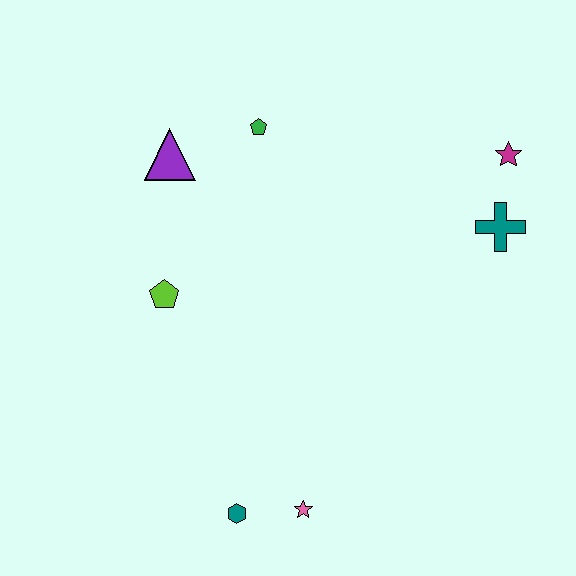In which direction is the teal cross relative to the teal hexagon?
The teal cross is above the teal hexagon.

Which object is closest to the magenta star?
The teal cross is closest to the magenta star.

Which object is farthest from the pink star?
The magenta star is farthest from the pink star.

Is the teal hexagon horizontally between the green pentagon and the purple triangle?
Yes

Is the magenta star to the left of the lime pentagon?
No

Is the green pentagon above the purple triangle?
Yes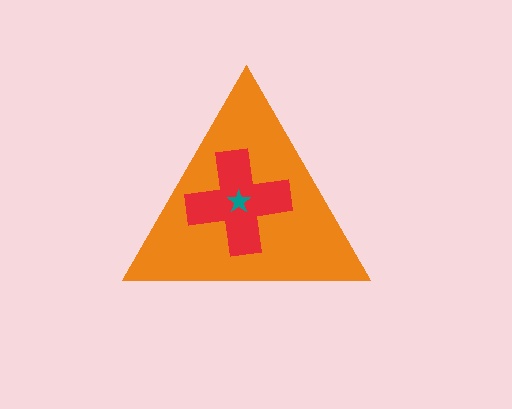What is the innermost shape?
The teal star.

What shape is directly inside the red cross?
The teal star.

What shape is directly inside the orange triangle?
The red cross.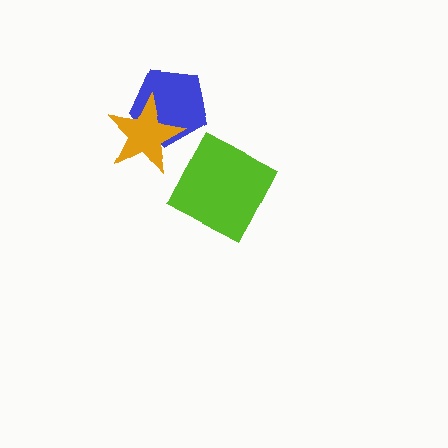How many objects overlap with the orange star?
1 object overlaps with the orange star.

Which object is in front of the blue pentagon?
The orange star is in front of the blue pentagon.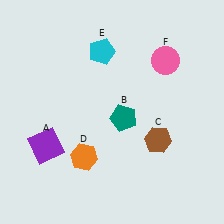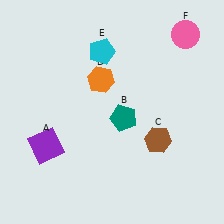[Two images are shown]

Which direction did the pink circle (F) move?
The pink circle (F) moved up.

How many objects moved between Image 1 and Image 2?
2 objects moved between the two images.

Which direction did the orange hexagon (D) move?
The orange hexagon (D) moved up.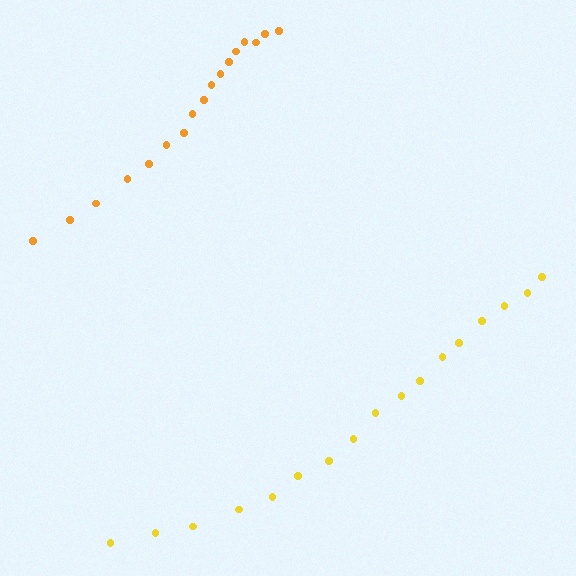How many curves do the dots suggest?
There are 2 distinct paths.